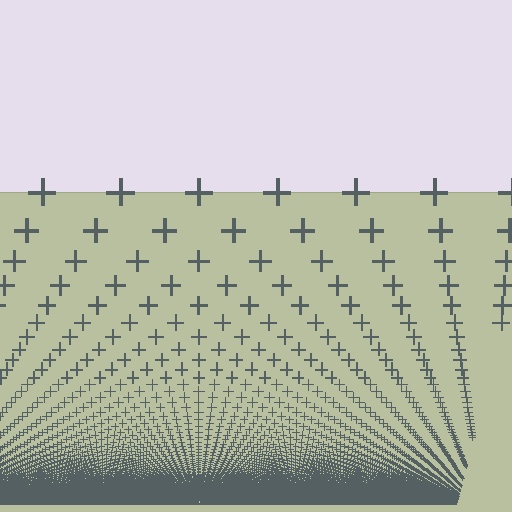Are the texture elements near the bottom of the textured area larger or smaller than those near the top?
Smaller. The gradient is inverted — elements near the bottom are smaller and denser.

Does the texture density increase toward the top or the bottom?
Density increases toward the bottom.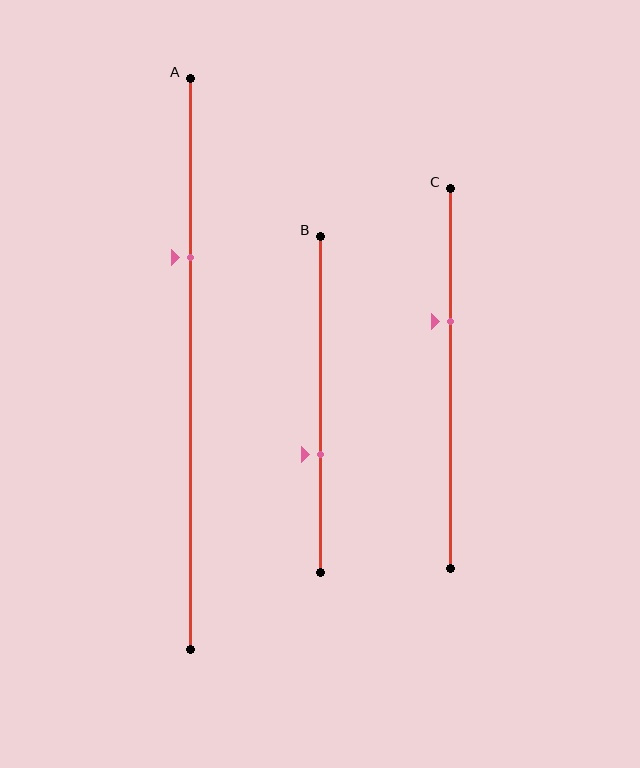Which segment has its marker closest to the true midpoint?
Segment B has its marker closest to the true midpoint.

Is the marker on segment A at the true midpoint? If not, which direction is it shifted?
No, the marker on segment A is shifted upward by about 19% of the segment length.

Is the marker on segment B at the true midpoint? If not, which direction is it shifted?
No, the marker on segment B is shifted downward by about 15% of the segment length.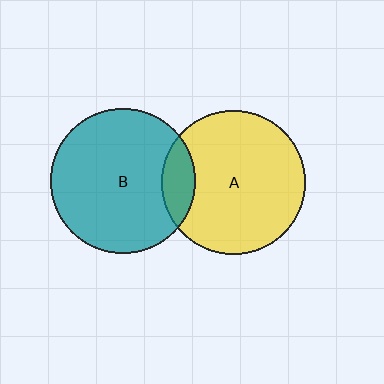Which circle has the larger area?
Circle B (teal).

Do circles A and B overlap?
Yes.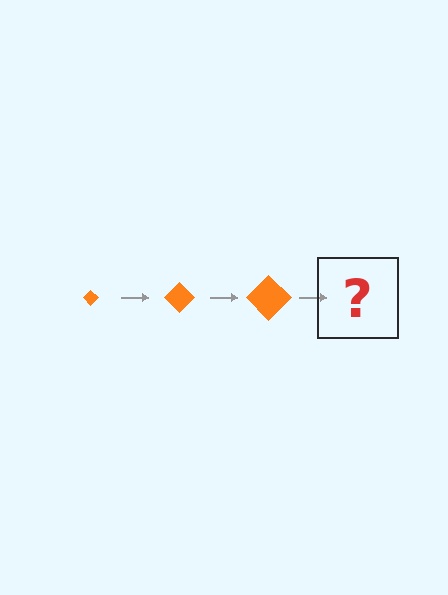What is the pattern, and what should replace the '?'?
The pattern is that the diamond gets progressively larger each step. The '?' should be an orange diamond, larger than the previous one.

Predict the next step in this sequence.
The next step is an orange diamond, larger than the previous one.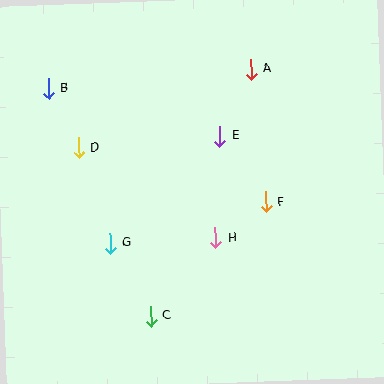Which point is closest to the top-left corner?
Point B is closest to the top-left corner.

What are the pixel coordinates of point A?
Point A is at (251, 69).